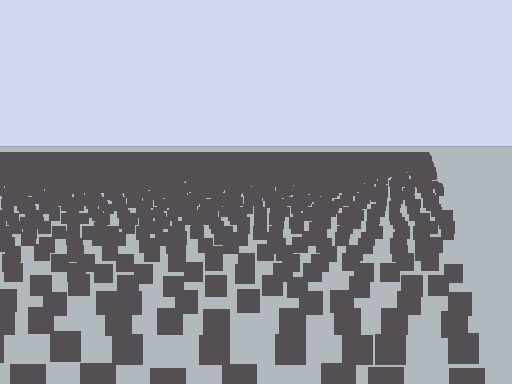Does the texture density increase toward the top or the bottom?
Density increases toward the top.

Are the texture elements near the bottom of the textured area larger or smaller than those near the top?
Larger. Near the bottom, elements are closer to the viewer and appear at a bigger on-screen size.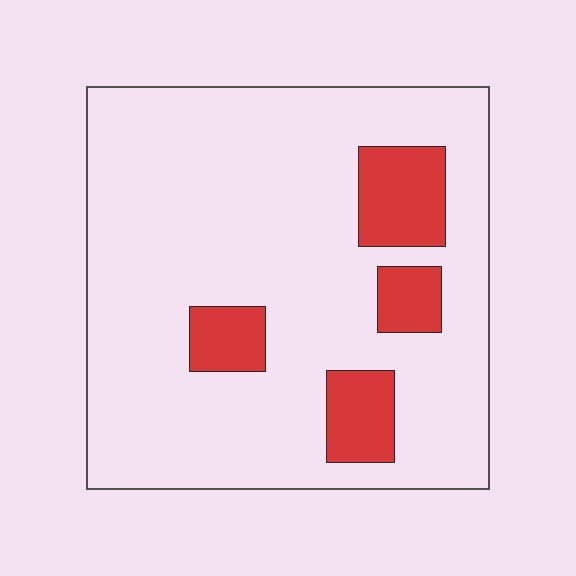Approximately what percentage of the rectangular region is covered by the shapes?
Approximately 15%.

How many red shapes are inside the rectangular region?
4.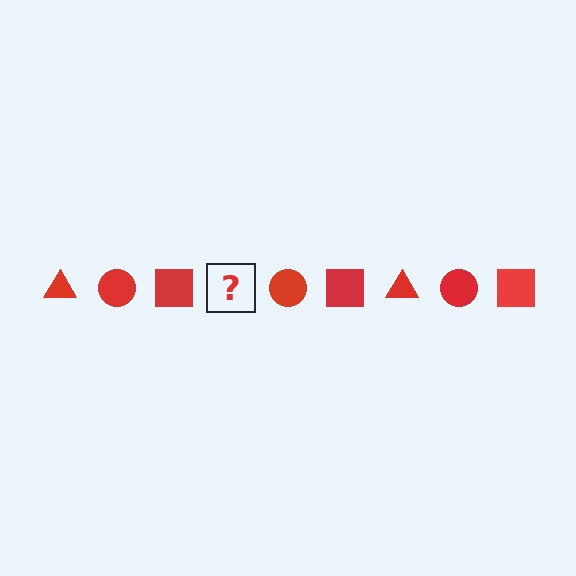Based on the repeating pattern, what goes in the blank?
The blank should be a red triangle.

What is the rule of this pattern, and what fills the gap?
The rule is that the pattern cycles through triangle, circle, square shapes in red. The gap should be filled with a red triangle.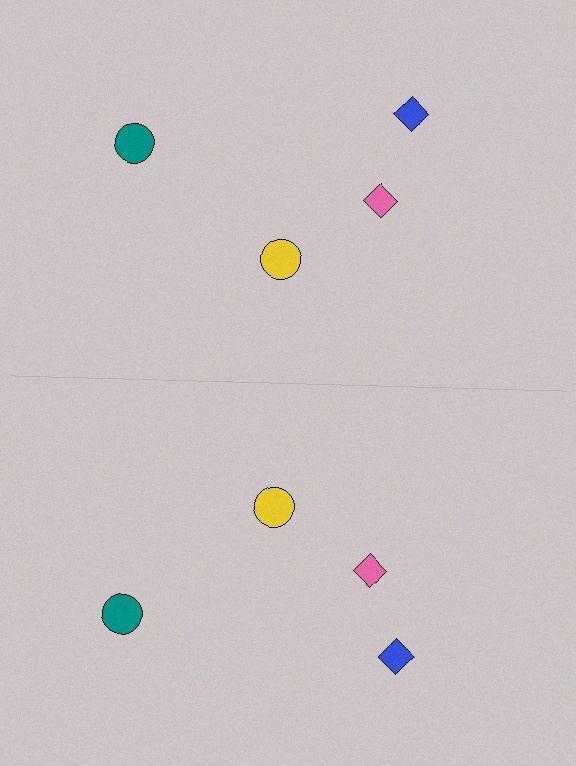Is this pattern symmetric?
Yes, this pattern has bilateral (reflection) symmetry.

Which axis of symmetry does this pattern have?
The pattern has a horizontal axis of symmetry running through the center of the image.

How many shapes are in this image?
There are 8 shapes in this image.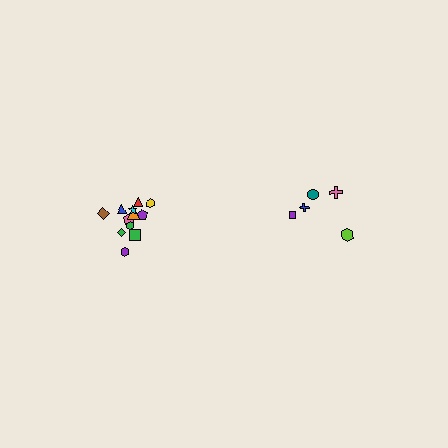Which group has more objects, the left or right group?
The left group.